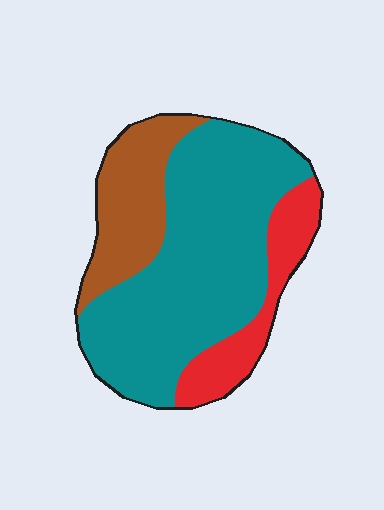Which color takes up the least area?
Red, at roughly 15%.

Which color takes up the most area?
Teal, at roughly 60%.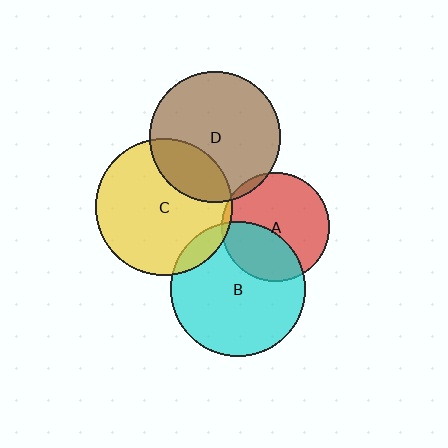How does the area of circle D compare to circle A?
Approximately 1.5 times.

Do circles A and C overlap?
Yes.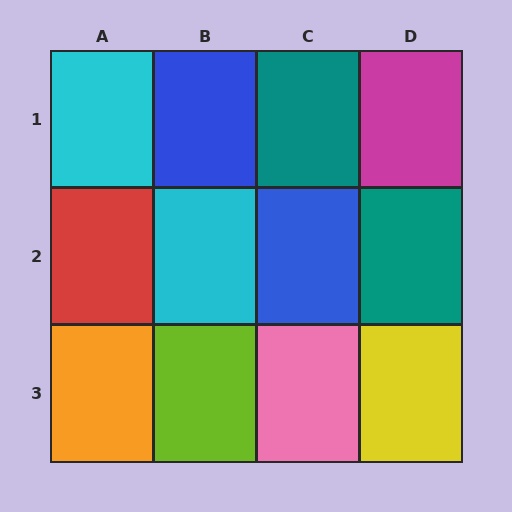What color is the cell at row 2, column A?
Red.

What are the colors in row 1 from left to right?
Cyan, blue, teal, magenta.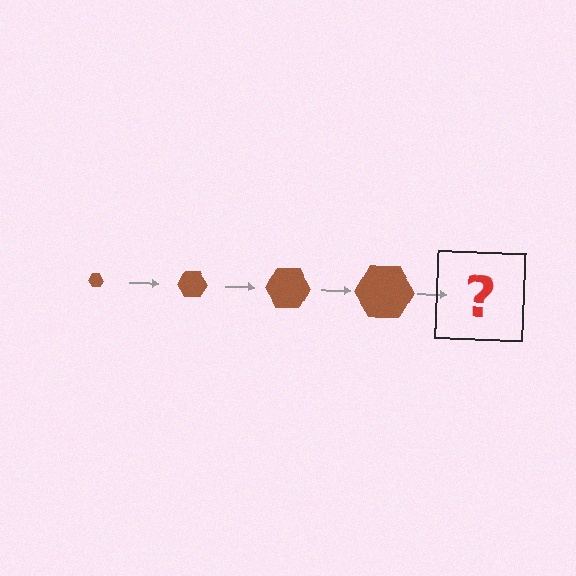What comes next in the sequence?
The next element should be a brown hexagon, larger than the previous one.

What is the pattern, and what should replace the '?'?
The pattern is that the hexagon gets progressively larger each step. The '?' should be a brown hexagon, larger than the previous one.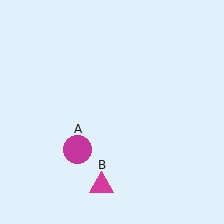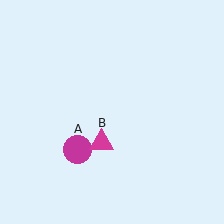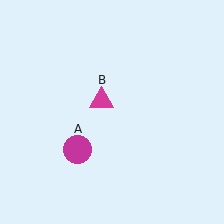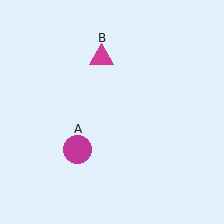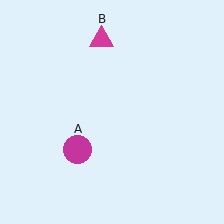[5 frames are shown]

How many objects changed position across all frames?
1 object changed position: magenta triangle (object B).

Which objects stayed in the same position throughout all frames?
Magenta circle (object A) remained stationary.